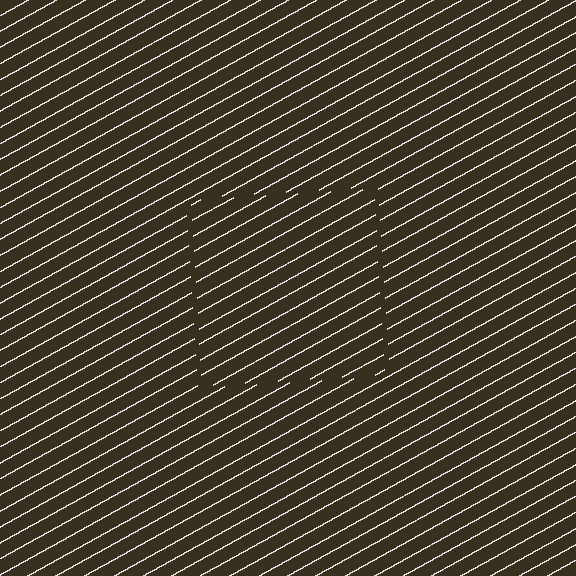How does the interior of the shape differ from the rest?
The interior of the shape contains the same grating, shifted by half a period — the contour is defined by the phase discontinuity where line-ends from the inner and outer gratings abut.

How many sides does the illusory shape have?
4 sides — the line-ends trace a square.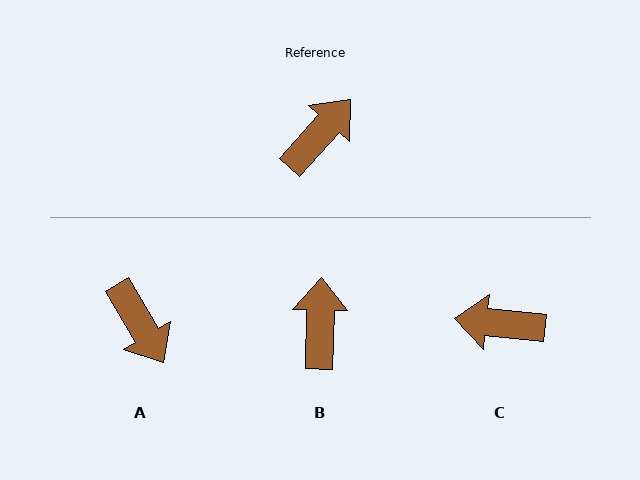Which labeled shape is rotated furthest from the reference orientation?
C, about 126 degrees away.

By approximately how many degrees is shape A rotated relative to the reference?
Approximately 108 degrees clockwise.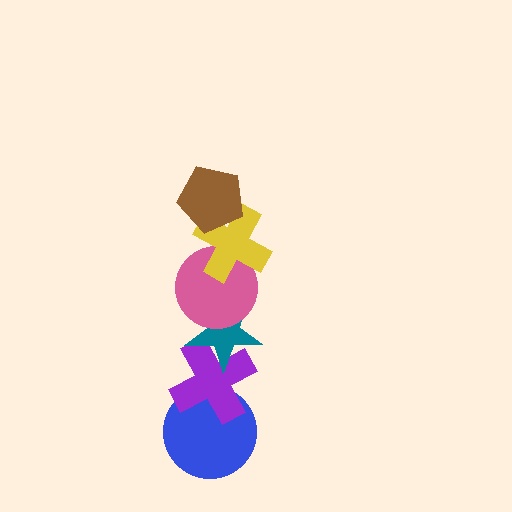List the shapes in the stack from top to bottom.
From top to bottom: the brown pentagon, the yellow cross, the pink circle, the teal star, the purple cross, the blue circle.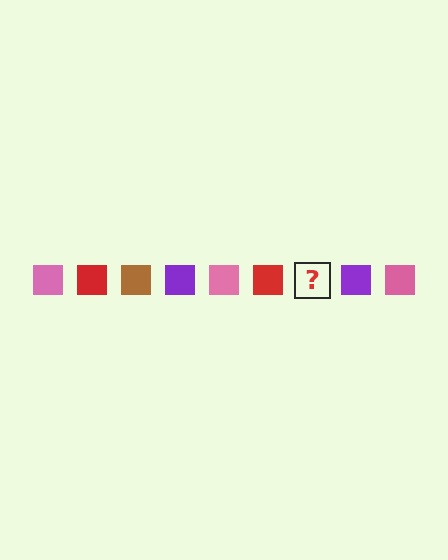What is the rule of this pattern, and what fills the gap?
The rule is that the pattern cycles through pink, red, brown, purple squares. The gap should be filled with a brown square.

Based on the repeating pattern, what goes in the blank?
The blank should be a brown square.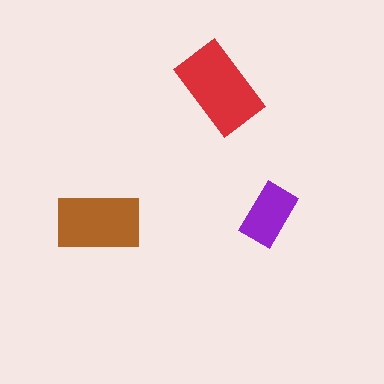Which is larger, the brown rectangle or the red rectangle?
The red one.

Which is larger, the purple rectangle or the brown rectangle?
The brown one.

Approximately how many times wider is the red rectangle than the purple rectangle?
About 1.5 times wider.